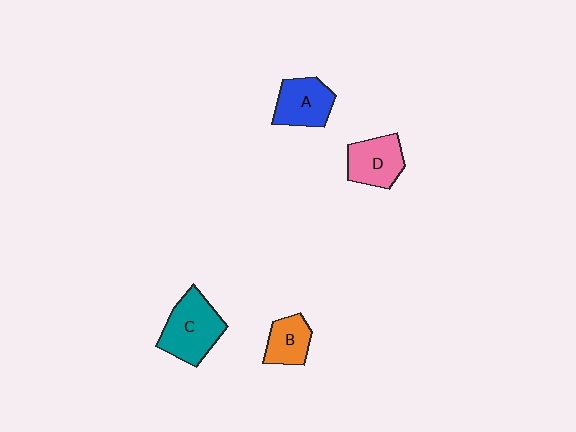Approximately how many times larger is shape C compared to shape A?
Approximately 1.3 times.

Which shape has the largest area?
Shape C (teal).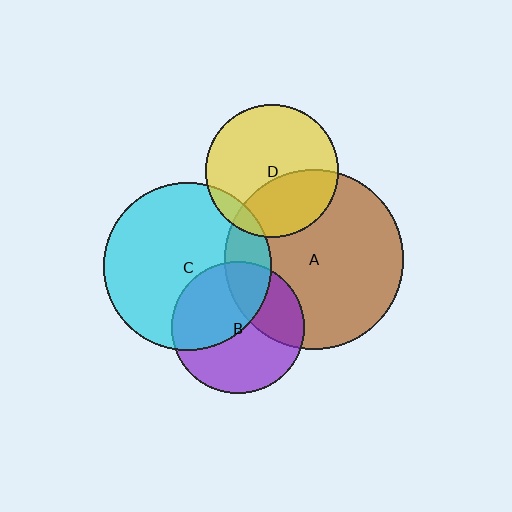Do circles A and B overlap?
Yes.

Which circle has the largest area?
Circle A (brown).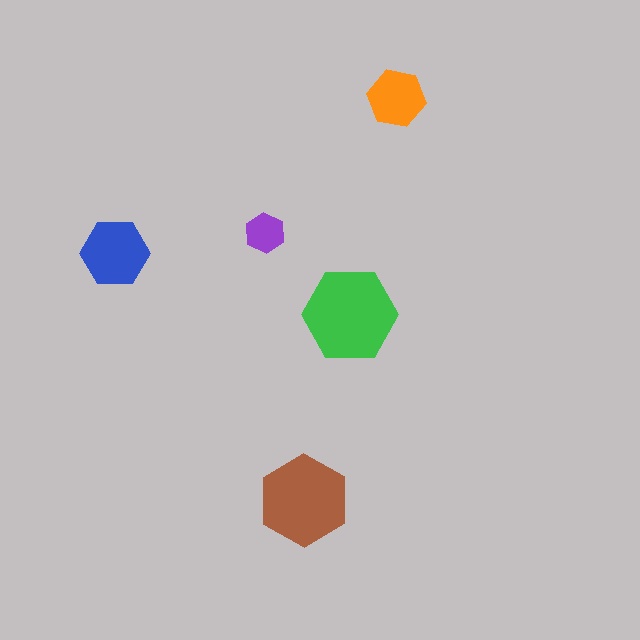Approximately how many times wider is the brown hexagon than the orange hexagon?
About 1.5 times wider.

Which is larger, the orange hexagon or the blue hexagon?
The blue one.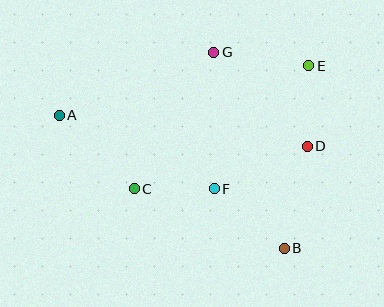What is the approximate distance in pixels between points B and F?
The distance between B and F is approximately 92 pixels.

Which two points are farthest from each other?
Points A and B are farthest from each other.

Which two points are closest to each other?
Points C and F are closest to each other.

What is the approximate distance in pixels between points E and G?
The distance between E and G is approximately 96 pixels.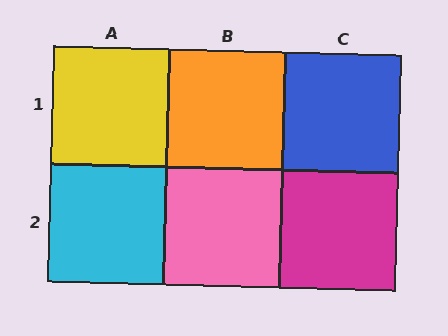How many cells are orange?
1 cell is orange.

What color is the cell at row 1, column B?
Orange.